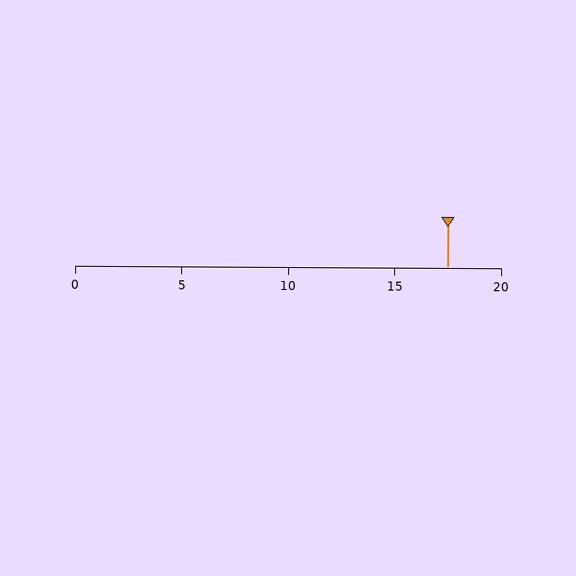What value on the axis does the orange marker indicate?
The marker indicates approximately 17.5.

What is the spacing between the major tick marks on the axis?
The major ticks are spaced 5 apart.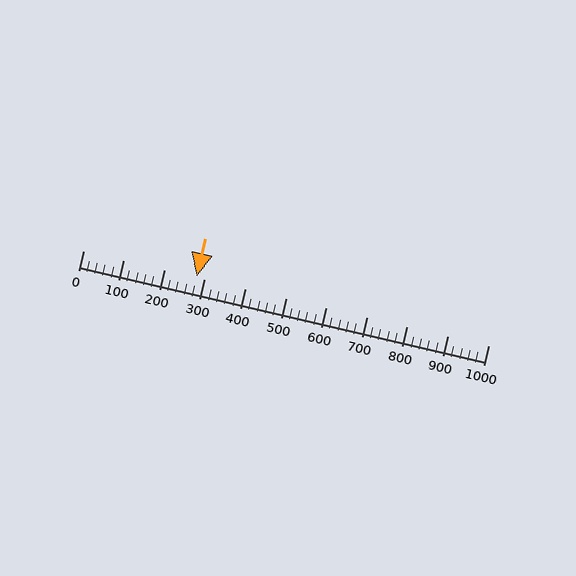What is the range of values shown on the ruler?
The ruler shows values from 0 to 1000.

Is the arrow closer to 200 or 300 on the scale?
The arrow is closer to 300.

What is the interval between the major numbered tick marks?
The major tick marks are spaced 100 units apart.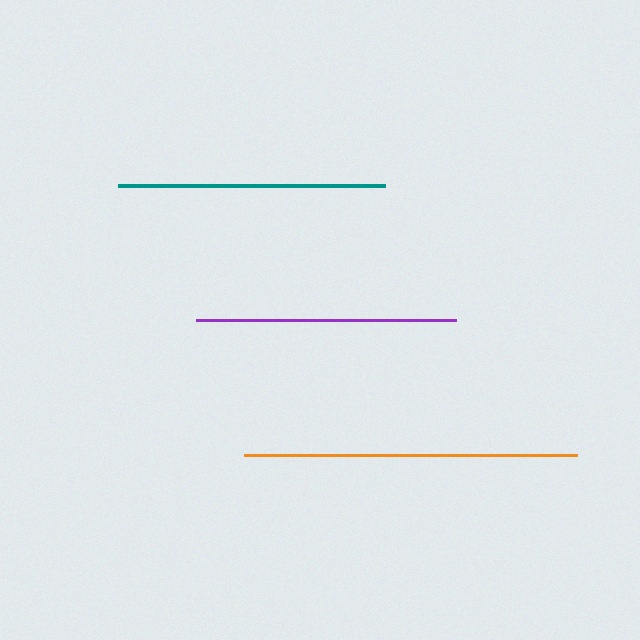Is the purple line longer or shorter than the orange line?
The orange line is longer than the purple line.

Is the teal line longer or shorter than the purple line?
The teal line is longer than the purple line.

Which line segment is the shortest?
The purple line is the shortest at approximately 260 pixels.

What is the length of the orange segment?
The orange segment is approximately 333 pixels long.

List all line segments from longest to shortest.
From longest to shortest: orange, teal, purple.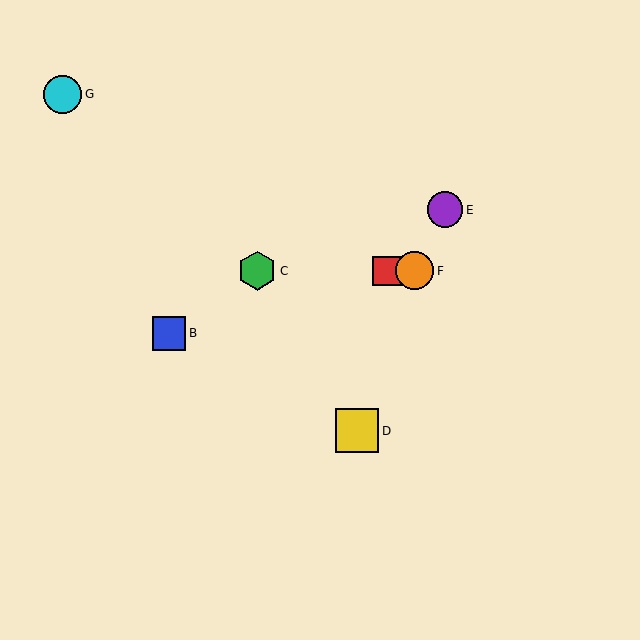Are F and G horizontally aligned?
No, F is at y≈271 and G is at y≈94.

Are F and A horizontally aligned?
Yes, both are at y≈271.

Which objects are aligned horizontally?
Objects A, C, F are aligned horizontally.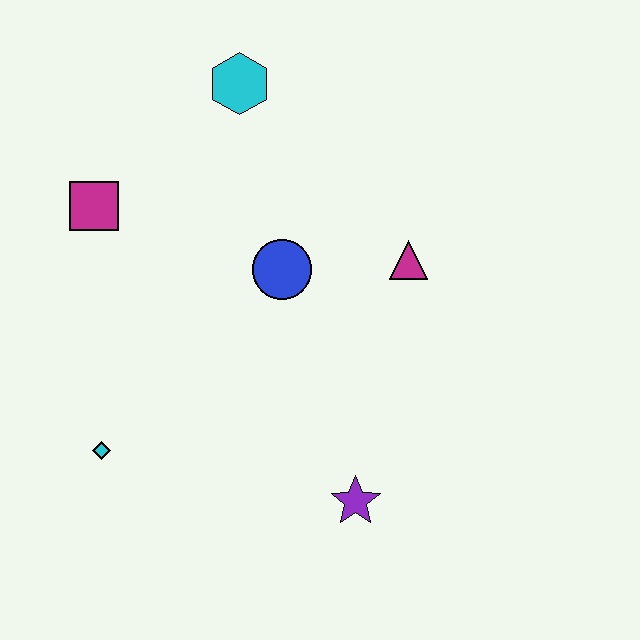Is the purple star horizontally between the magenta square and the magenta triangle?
Yes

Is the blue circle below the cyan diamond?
No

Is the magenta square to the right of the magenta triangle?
No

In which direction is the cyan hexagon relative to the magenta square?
The cyan hexagon is to the right of the magenta square.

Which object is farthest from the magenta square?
The purple star is farthest from the magenta square.